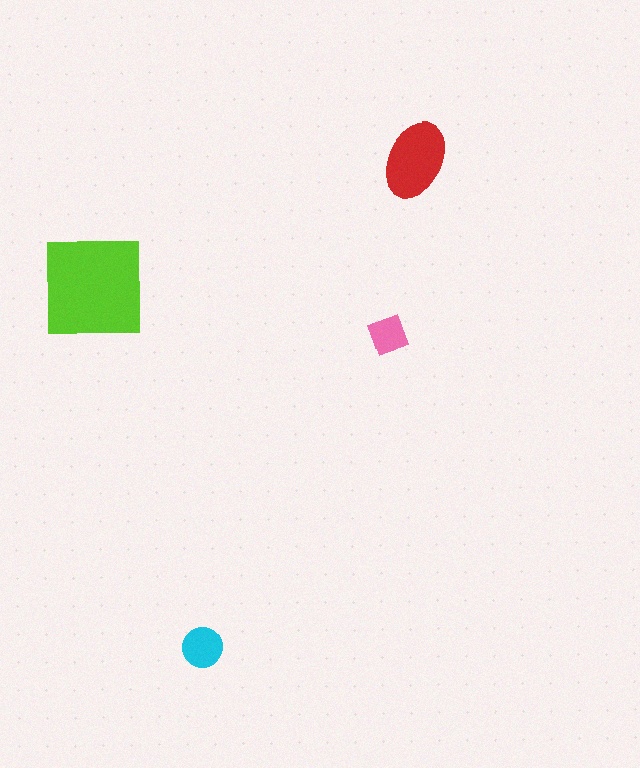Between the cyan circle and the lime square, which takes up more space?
The lime square.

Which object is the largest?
The lime square.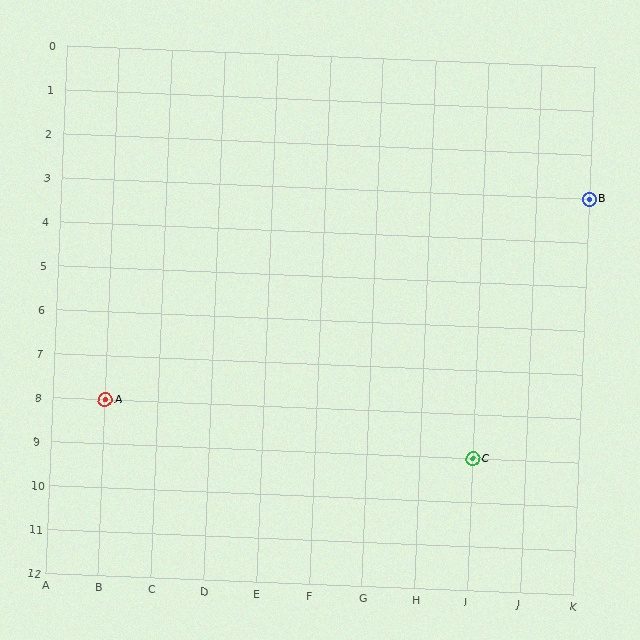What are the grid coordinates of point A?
Point A is at grid coordinates (B, 8).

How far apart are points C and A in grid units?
Points C and A are 7 columns and 1 row apart (about 7.1 grid units diagonally).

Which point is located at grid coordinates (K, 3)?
Point B is at (K, 3).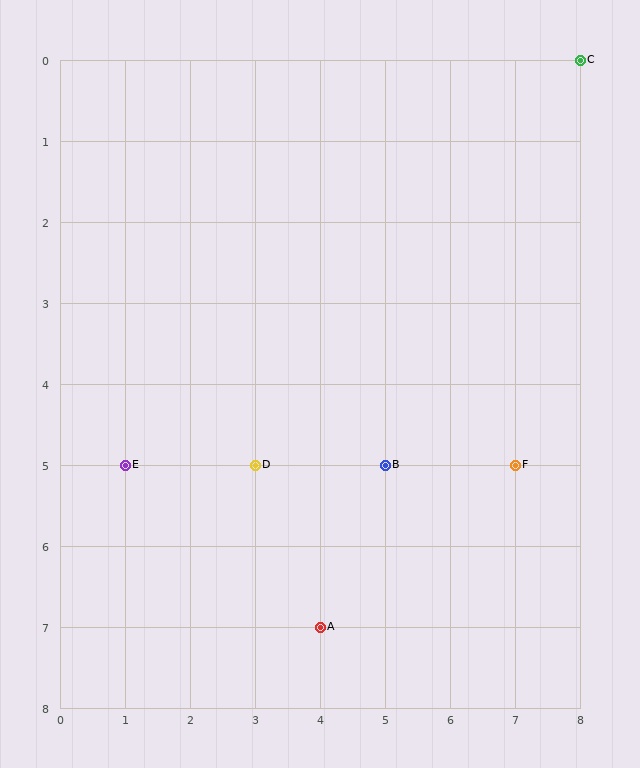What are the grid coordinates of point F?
Point F is at grid coordinates (7, 5).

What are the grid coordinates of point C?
Point C is at grid coordinates (8, 0).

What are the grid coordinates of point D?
Point D is at grid coordinates (3, 5).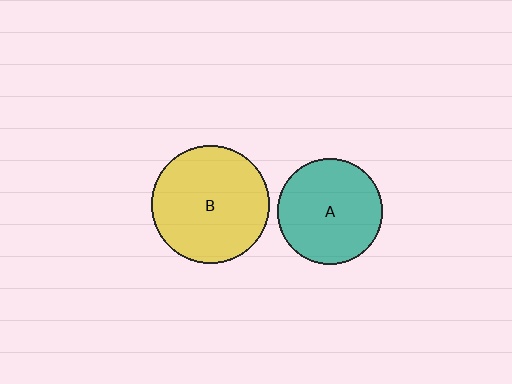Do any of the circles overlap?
No, none of the circles overlap.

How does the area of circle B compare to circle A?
Approximately 1.2 times.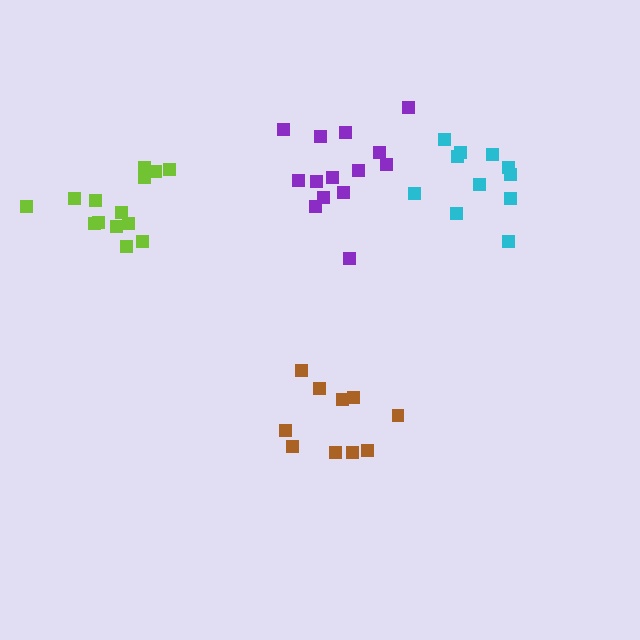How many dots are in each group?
Group 1: 11 dots, Group 2: 10 dots, Group 3: 14 dots, Group 4: 14 dots (49 total).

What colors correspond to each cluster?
The clusters are colored: cyan, brown, lime, purple.